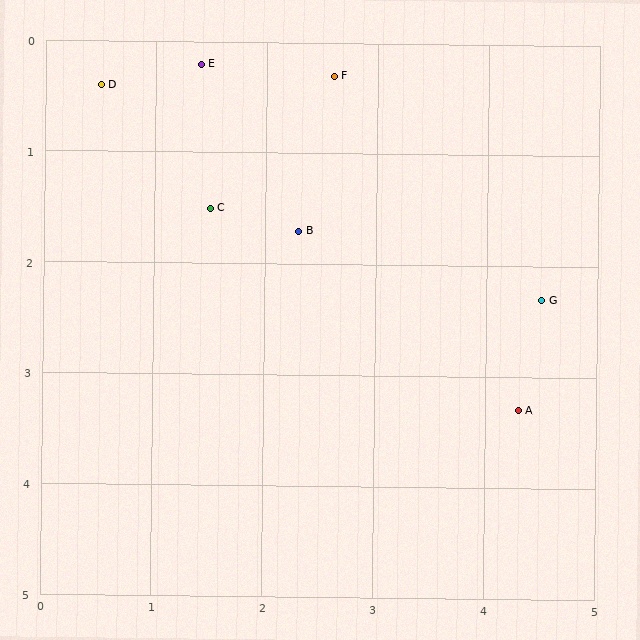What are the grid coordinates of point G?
Point G is at approximately (4.5, 2.3).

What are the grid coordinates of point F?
Point F is at approximately (2.6, 0.3).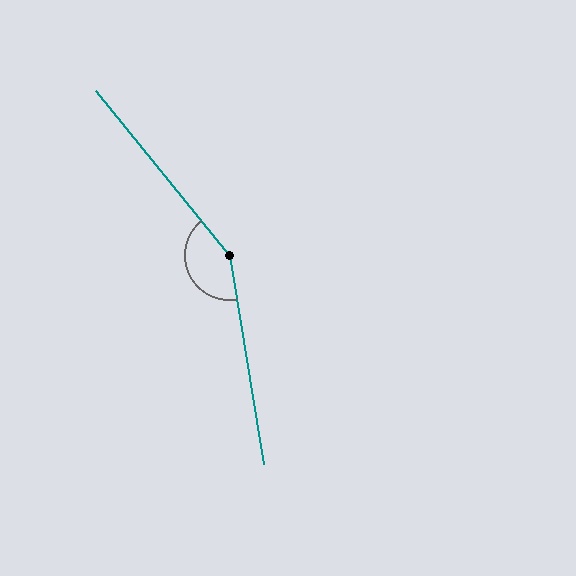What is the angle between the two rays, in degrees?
Approximately 150 degrees.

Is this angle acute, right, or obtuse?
It is obtuse.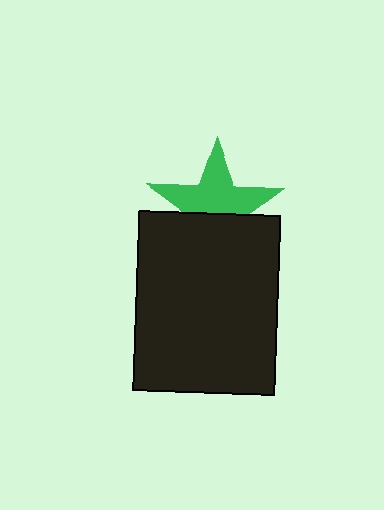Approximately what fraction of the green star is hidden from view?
Roughly 42% of the green star is hidden behind the black rectangle.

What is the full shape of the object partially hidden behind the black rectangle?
The partially hidden object is a green star.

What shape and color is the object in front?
The object in front is a black rectangle.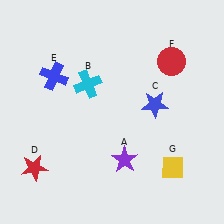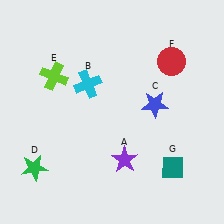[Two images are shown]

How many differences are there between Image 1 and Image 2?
There are 3 differences between the two images.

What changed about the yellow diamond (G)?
In Image 1, G is yellow. In Image 2, it changed to teal.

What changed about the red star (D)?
In Image 1, D is red. In Image 2, it changed to green.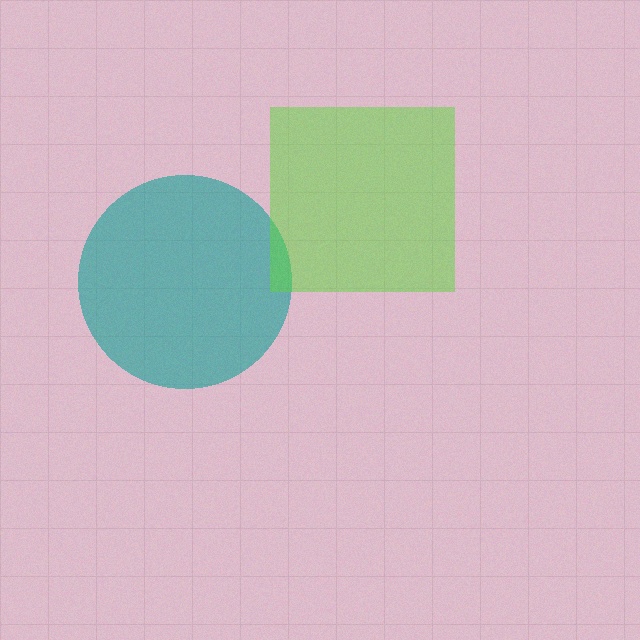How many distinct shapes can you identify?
There are 2 distinct shapes: a teal circle, a lime square.